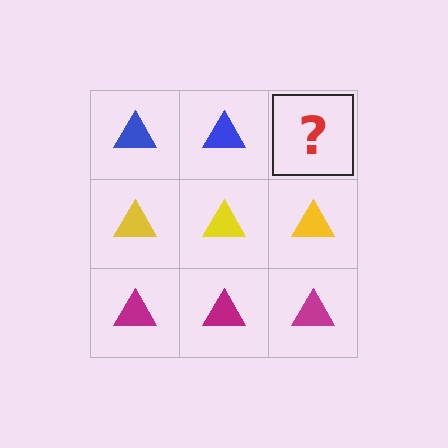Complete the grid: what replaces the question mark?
The question mark should be replaced with a blue triangle.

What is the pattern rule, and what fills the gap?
The rule is that each row has a consistent color. The gap should be filled with a blue triangle.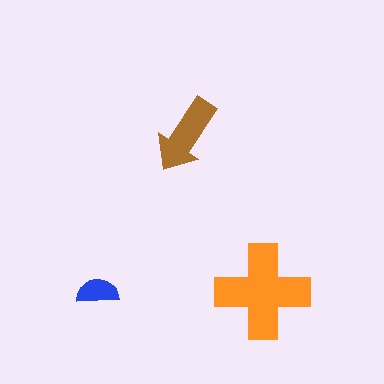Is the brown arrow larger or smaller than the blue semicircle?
Larger.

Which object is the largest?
The orange cross.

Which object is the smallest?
The blue semicircle.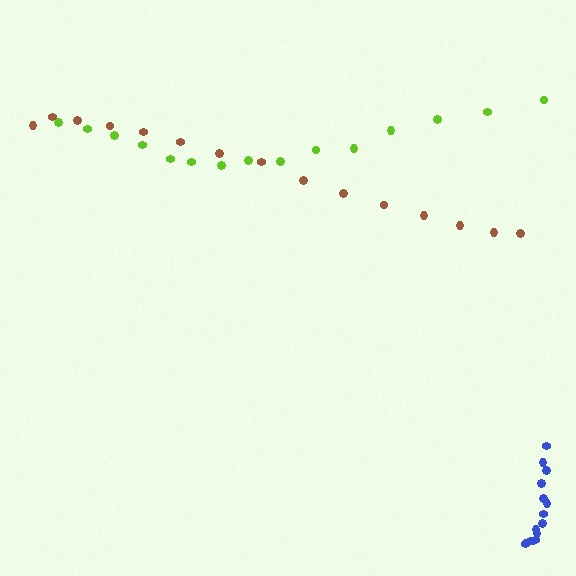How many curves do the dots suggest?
There are 3 distinct paths.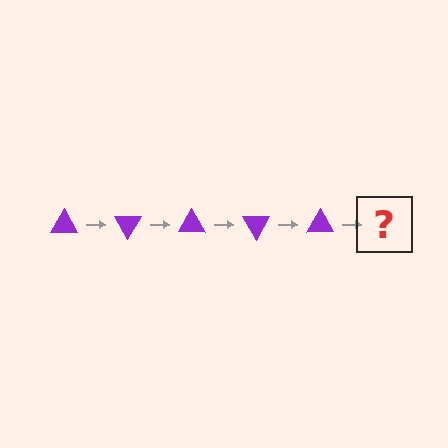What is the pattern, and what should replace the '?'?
The pattern is that the triangle rotates 60 degrees each step. The '?' should be a purple triangle rotated 300 degrees.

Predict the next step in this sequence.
The next step is a purple triangle rotated 300 degrees.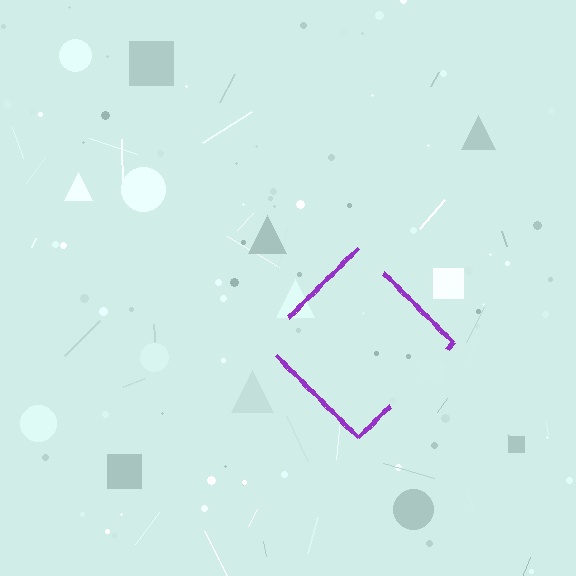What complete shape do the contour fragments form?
The contour fragments form a diamond.